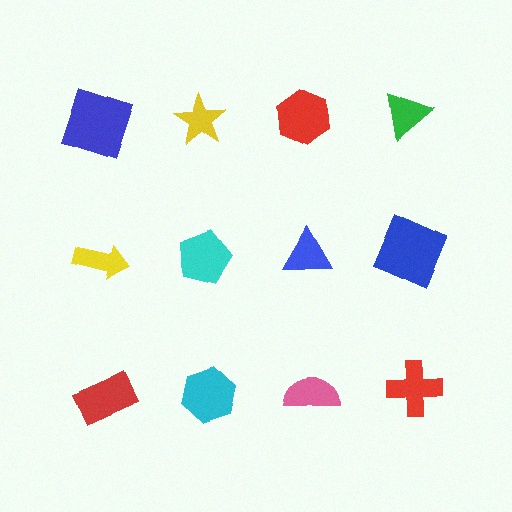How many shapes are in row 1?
4 shapes.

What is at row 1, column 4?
A green triangle.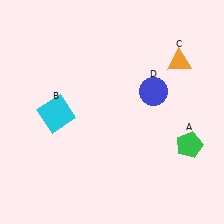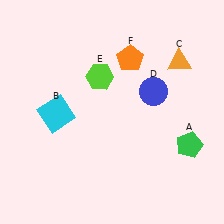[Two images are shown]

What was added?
A lime hexagon (E), an orange pentagon (F) were added in Image 2.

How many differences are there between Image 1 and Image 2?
There are 2 differences between the two images.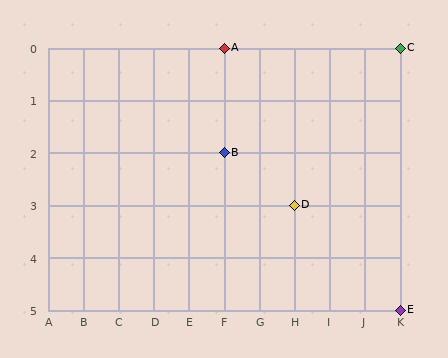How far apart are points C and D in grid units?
Points C and D are 3 columns and 3 rows apart (about 4.2 grid units diagonally).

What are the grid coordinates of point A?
Point A is at grid coordinates (F, 0).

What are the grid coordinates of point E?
Point E is at grid coordinates (K, 5).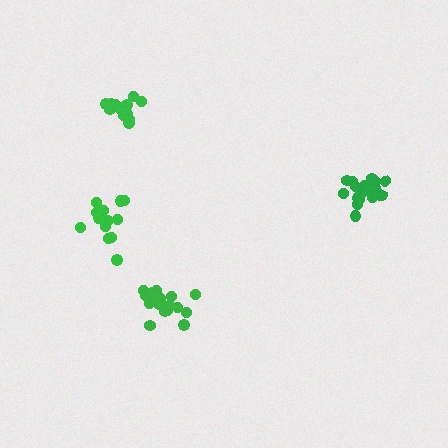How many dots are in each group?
Group 1: 18 dots, Group 2: 19 dots, Group 3: 13 dots, Group 4: 14 dots (64 total).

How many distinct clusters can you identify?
There are 4 distinct clusters.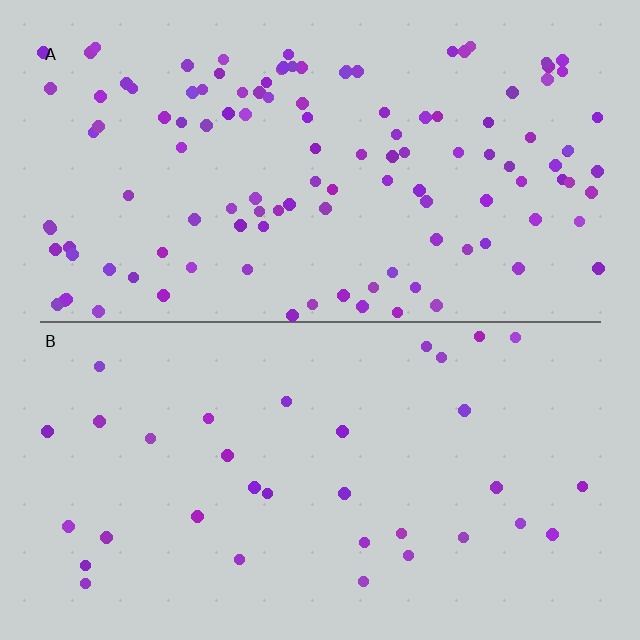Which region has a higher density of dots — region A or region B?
A (the top).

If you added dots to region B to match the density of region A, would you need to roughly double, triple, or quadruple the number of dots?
Approximately quadruple.